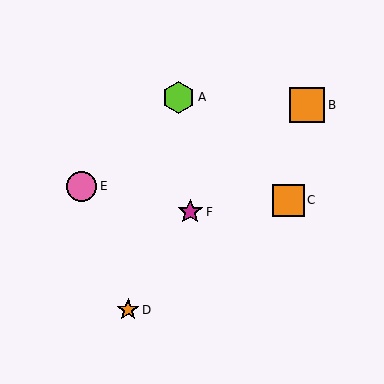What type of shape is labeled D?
Shape D is an orange star.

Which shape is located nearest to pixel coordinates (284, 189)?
The orange square (labeled C) at (289, 200) is nearest to that location.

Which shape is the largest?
The orange square (labeled B) is the largest.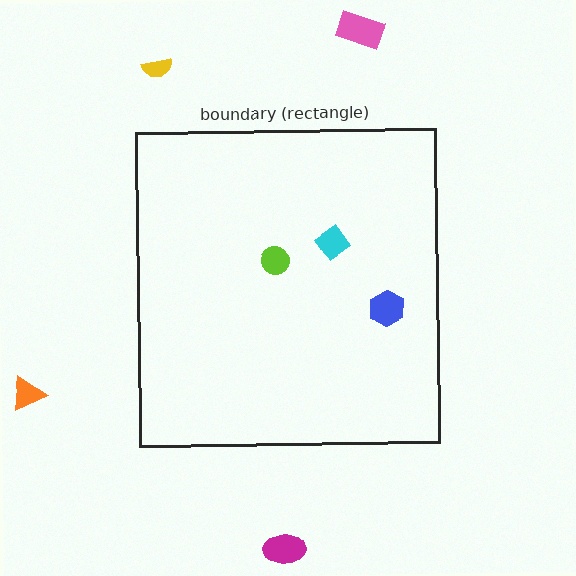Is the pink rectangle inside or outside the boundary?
Outside.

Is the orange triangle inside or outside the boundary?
Outside.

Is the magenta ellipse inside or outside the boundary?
Outside.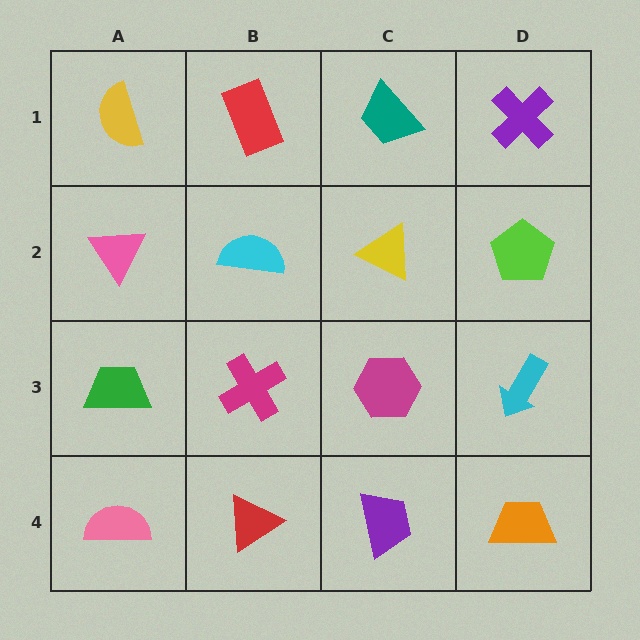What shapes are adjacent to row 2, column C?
A teal trapezoid (row 1, column C), a magenta hexagon (row 3, column C), a cyan semicircle (row 2, column B), a lime pentagon (row 2, column D).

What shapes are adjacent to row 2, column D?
A purple cross (row 1, column D), a cyan arrow (row 3, column D), a yellow triangle (row 2, column C).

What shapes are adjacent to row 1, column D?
A lime pentagon (row 2, column D), a teal trapezoid (row 1, column C).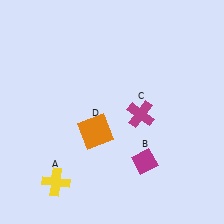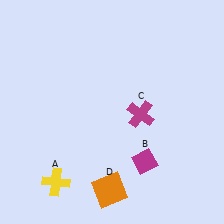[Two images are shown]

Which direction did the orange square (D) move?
The orange square (D) moved down.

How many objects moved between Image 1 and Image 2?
1 object moved between the two images.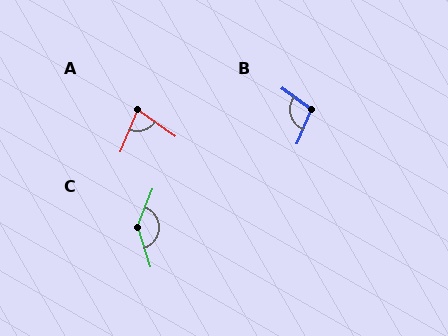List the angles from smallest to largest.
A (77°), B (104°), C (141°).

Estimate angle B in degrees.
Approximately 104 degrees.